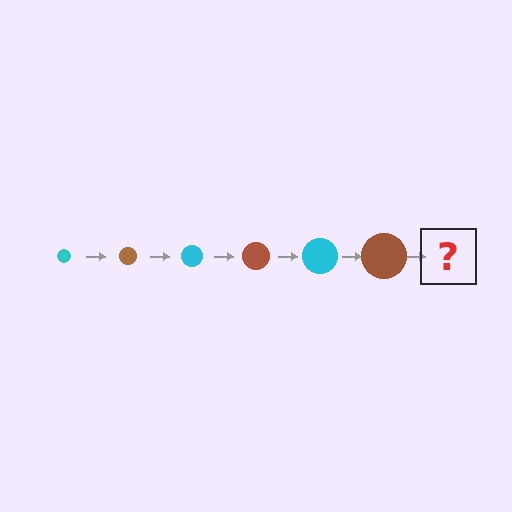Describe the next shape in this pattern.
It should be a cyan circle, larger than the previous one.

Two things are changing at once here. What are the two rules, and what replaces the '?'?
The two rules are that the circle grows larger each step and the color cycles through cyan and brown. The '?' should be a cyan circle, larger than the previous one.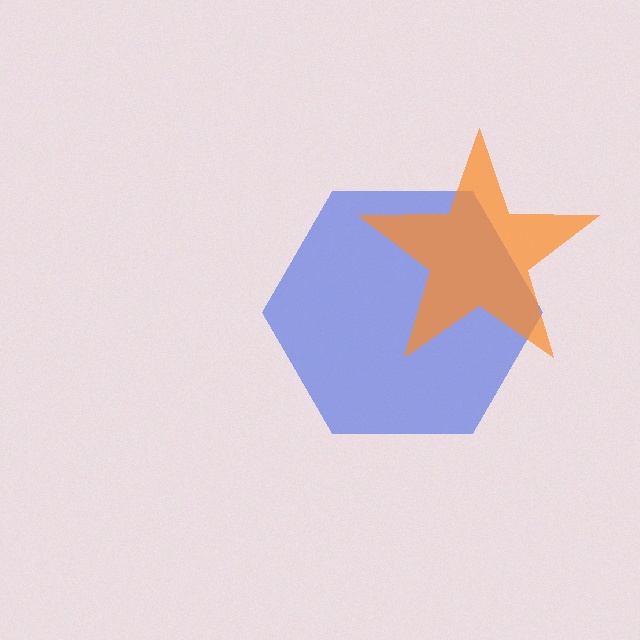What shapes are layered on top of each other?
The layered shapes are: a blue hexagon, an orange star.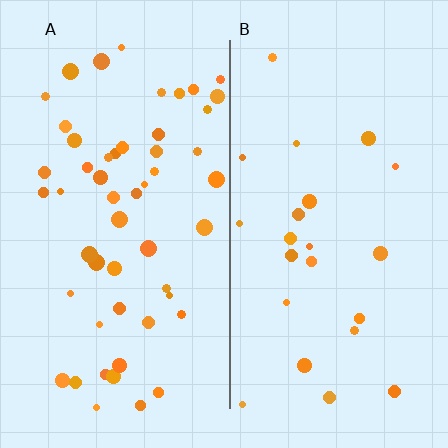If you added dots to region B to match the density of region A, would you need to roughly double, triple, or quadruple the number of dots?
Approximately double.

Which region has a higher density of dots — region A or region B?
A (the left).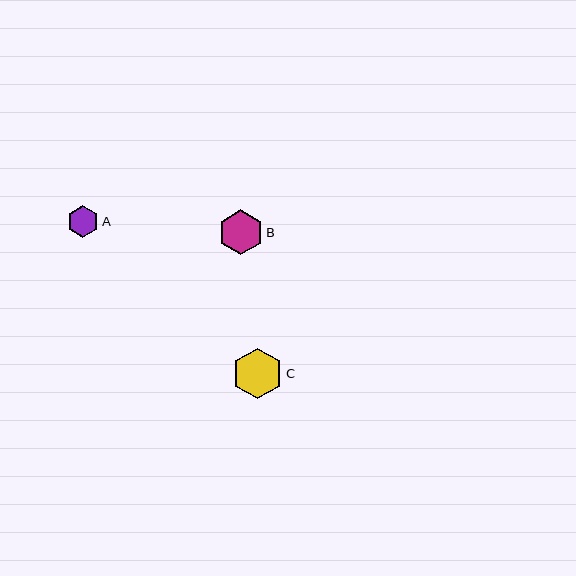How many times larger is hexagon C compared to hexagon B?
Hexagon C is approximately 1.1 times the size of hexagon B.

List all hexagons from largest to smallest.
From largest to smallest: C, B, A.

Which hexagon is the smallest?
Hexagon A is the smallest with a size of approximately 32 pixels.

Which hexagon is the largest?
Hexagon C is the largest with a size of approximately 51 pixels.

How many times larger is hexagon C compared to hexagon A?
Hexagon C is approximately 1.6 times the size of hexagon A.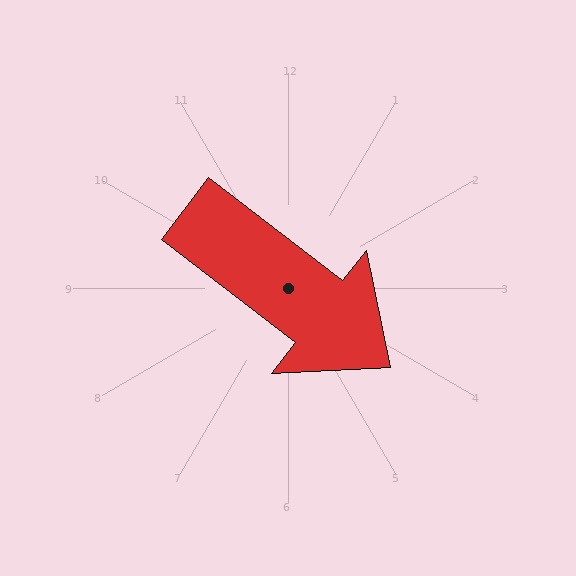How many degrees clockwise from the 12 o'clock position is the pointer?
Approximately 128 degrees.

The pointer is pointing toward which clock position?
Roughly 4 o'clock.